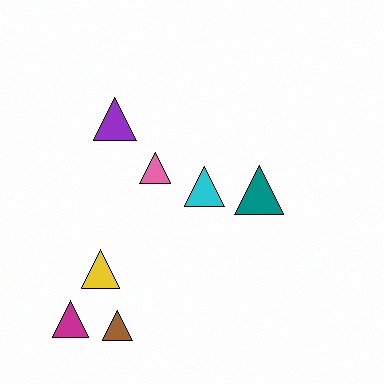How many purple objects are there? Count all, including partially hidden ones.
There is 1 purple object.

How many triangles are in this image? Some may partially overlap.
There are 7 triangles.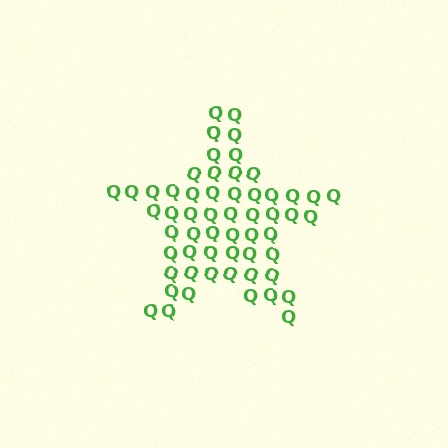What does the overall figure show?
The overall figure shows a star.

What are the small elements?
The small elements are letter Q's.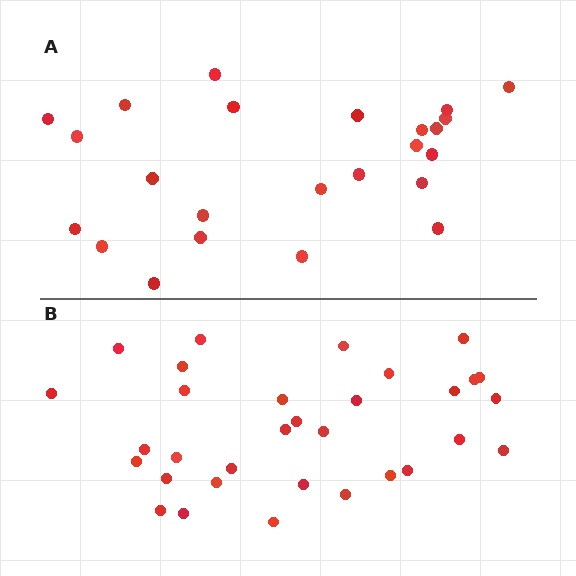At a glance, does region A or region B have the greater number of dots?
Region B (the bottom region) has more dots.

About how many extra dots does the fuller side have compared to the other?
Region B has roughly 8 or so more dots than region A.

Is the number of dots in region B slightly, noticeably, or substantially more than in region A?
Region B has noticeably more, but not dramatically so. The ratio is roughly 1.3 to 1.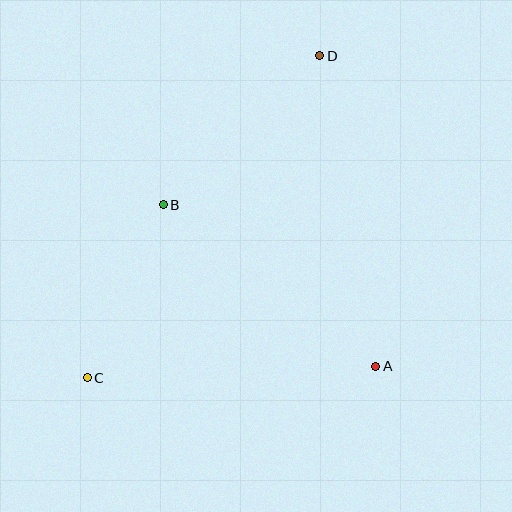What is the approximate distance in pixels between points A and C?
The distance between A and C is approximately 289 pixels.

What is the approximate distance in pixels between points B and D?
The distance between B and D is approximately 216 pixels.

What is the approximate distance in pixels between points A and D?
The distance between A and D is approximately 315 pixels.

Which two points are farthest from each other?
Points C and D are farthest from each other.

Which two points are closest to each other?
Points B and C are closest to each other.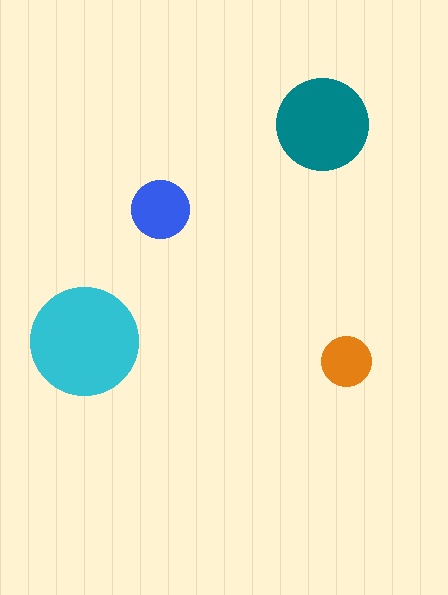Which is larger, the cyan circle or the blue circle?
The cyan one.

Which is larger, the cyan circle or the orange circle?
The cyan one.